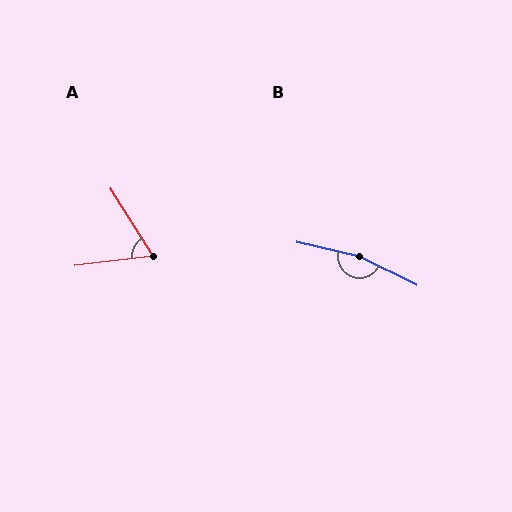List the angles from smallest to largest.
A (65°), B (167°).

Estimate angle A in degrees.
Approximately 65 degrees.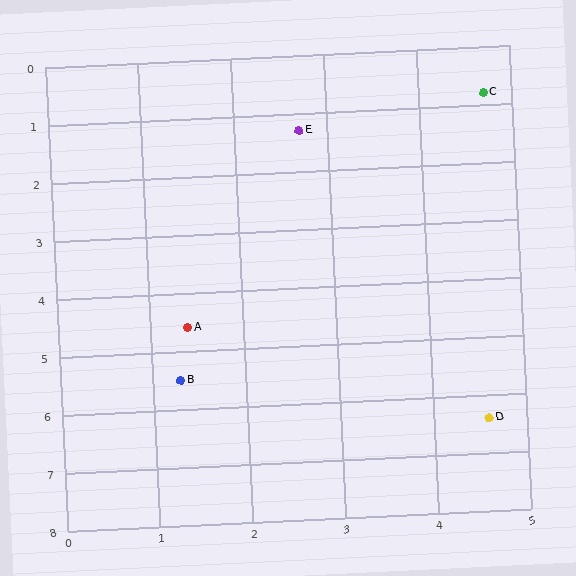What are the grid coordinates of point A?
Point A is at approximately (1.4, 4.6).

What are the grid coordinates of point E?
Point E is at approximately (2.7, 1.3).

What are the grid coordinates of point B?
Point B is at approximately (1.3, 5.5).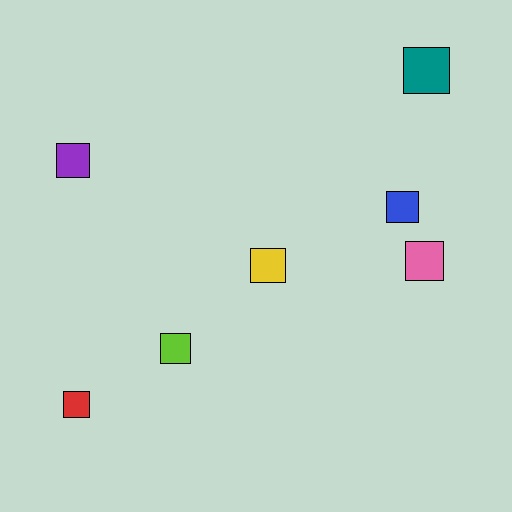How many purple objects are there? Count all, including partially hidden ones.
There is 1 purple object.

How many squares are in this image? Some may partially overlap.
There are 7 squares.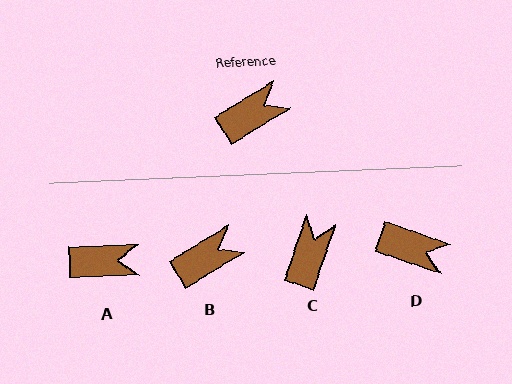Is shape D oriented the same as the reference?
No, it is off by about 51 degrees.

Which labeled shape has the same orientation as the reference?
B.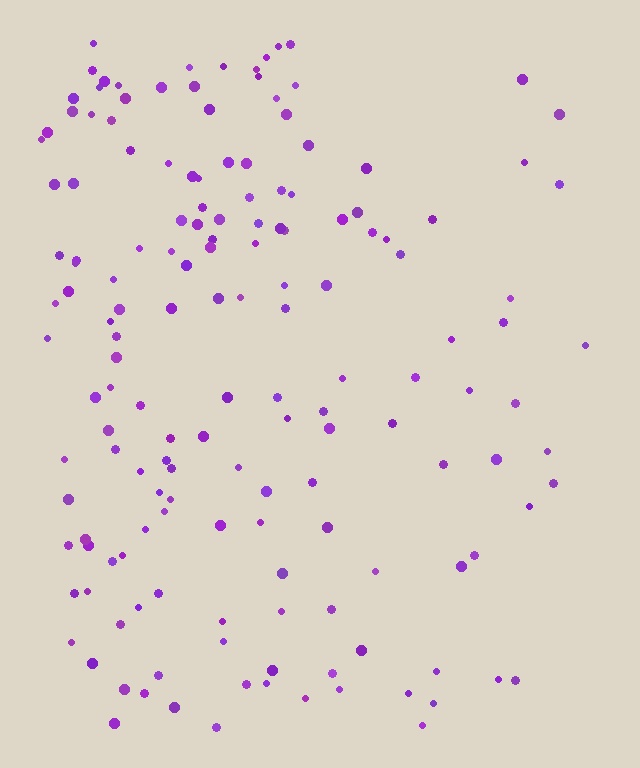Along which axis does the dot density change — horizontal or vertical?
Horizontal.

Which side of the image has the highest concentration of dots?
The left.